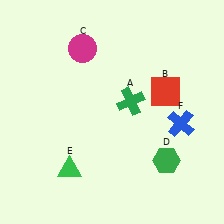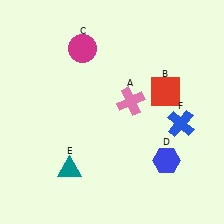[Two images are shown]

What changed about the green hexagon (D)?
In Image 1, D is green. In Image 2, it changed to blue.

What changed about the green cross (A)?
In Image 1, A is green. In Image 2, it changed to pink.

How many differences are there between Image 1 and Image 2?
There are 3 differences between the two images.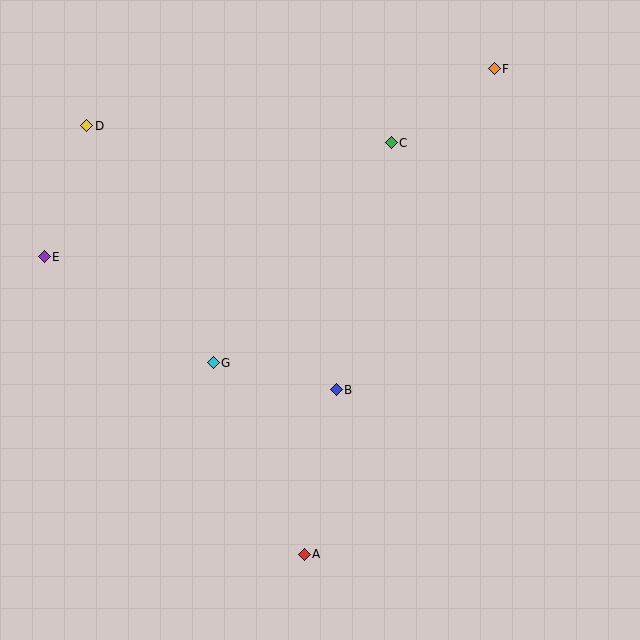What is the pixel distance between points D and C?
The distance between D and C is 305 pixels.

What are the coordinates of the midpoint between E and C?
The midpoint between E and C is at (218, 200).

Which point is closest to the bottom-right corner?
Point A is closest to the bottom-right corner.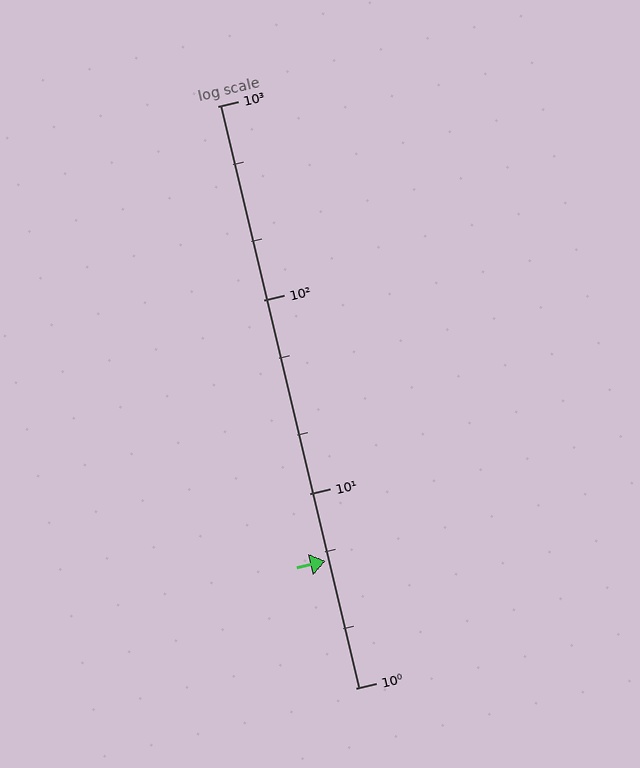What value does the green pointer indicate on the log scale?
The pointer indicates approximately 4.5.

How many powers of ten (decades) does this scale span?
The scale spans 3 decades, from 1 to 1000.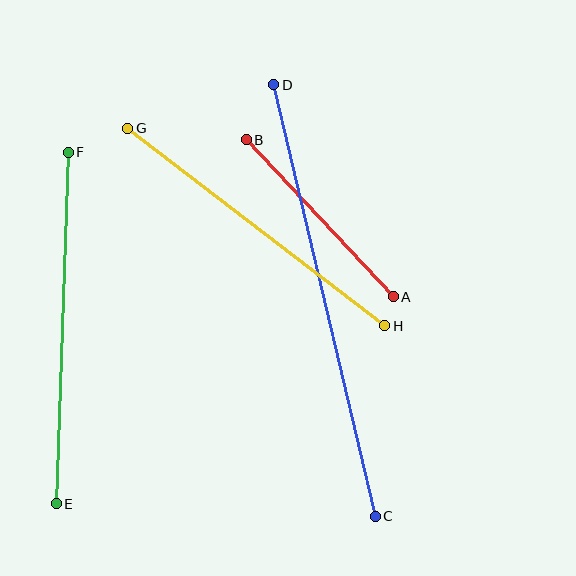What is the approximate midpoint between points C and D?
The midpoint is at approximately (324, 301) pixels.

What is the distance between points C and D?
The distance is approximately 444 pixels.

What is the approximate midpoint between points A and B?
The midpoint is at approximately (320, 218) pixels.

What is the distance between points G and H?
The distance is approximately 324 pixels.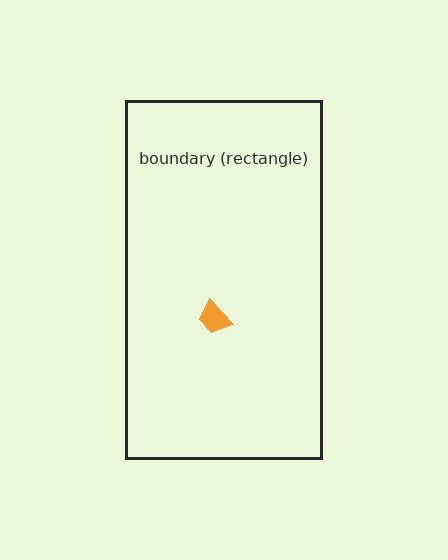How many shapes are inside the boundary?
1 inside, 0 outside.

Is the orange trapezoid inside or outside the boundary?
Inside.